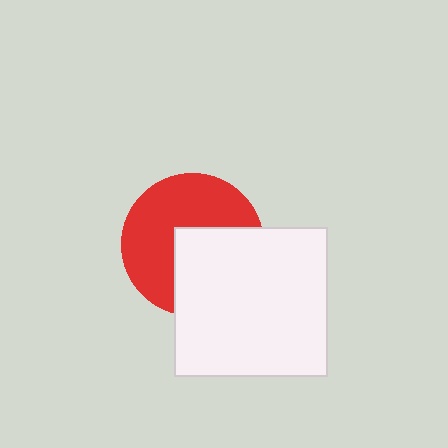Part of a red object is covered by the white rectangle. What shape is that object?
It is a circle.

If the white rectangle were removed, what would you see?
You would see the complete red circle.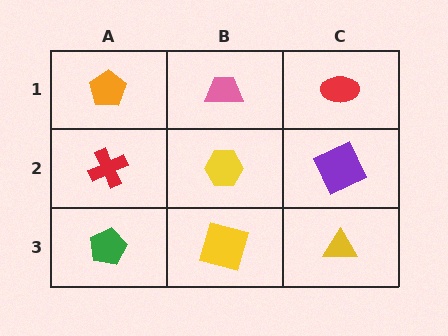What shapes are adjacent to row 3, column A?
A red cross (row 2, column A), a yellow square (row 3, column B).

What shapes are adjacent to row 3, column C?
A purple square (row 2, column C), a yellow square (row 3, column B).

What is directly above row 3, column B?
A yellow hexagon.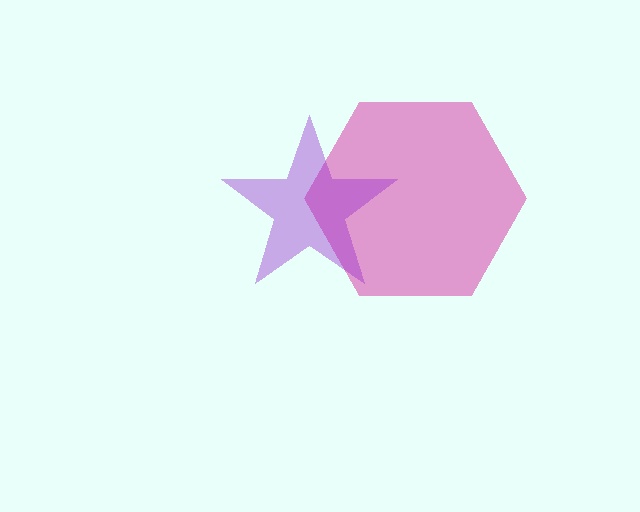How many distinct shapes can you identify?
There are 2 distinct shapes: a magenta hexagon, a purple star.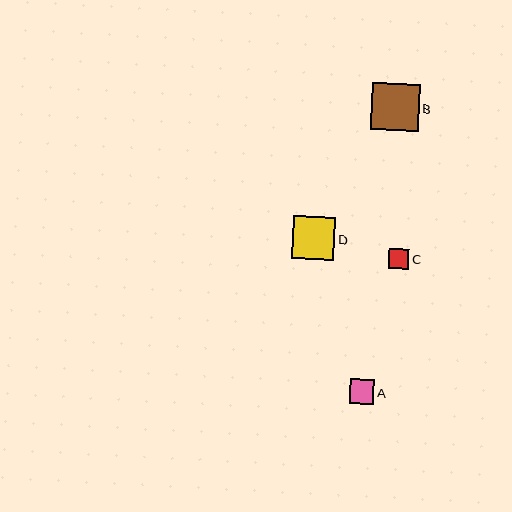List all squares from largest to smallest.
From largest to smallest: B, D, A, C.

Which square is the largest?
Square B is the largest with a size of approximately 47 pixels.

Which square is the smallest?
Square C is the smallest with a size of approximately 21 pixels.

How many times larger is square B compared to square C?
Square B is approximately 2.3 times the size of square C.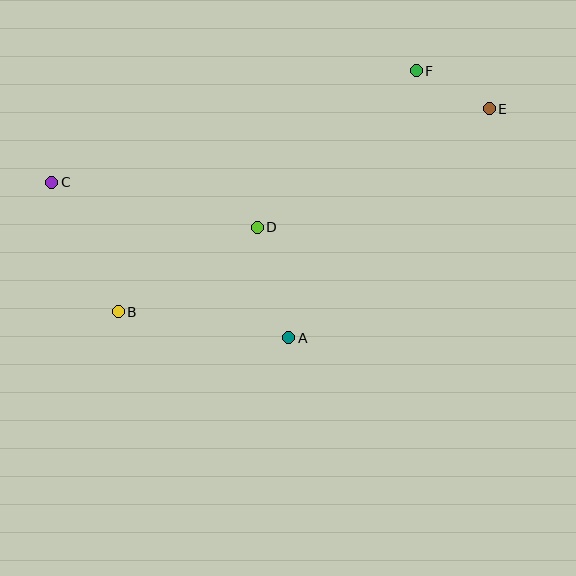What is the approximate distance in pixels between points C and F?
The distance between C and F is approximately 381 pixels.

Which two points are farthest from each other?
Points C and E are farthest from each other.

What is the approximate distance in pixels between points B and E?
The distance between B and E is approximately 423 pixels.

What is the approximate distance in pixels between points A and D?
The distance between A and D is approximately 115 pixels.